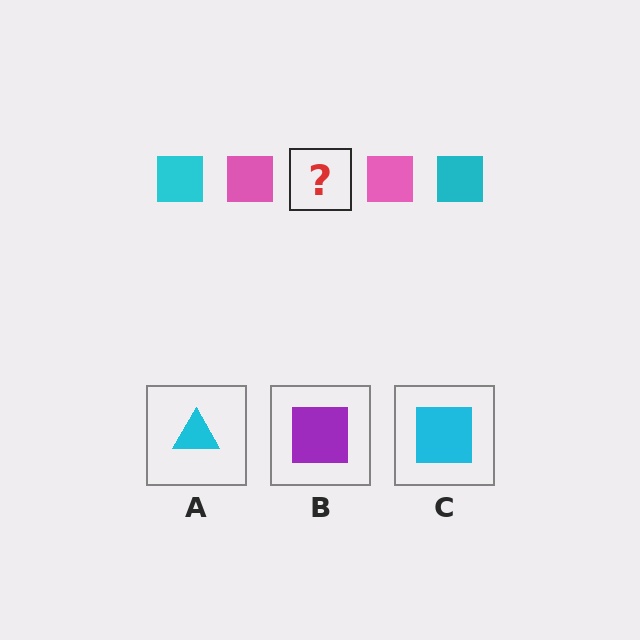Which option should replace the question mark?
Option C.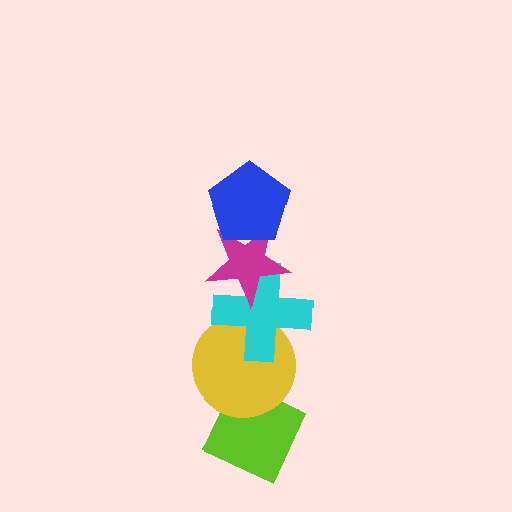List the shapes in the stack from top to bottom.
From top to bottom: the blue pentagon, the magenta star, the cyan cross, the yellow circle, the lime diamond.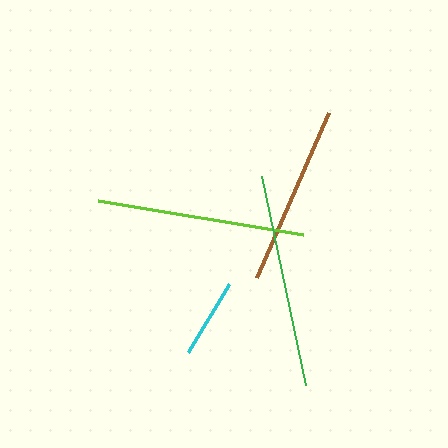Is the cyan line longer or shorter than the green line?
The green line is longer than the cyan line.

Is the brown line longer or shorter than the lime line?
The lime line is longer than the brown line.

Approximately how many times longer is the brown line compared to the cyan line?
The brown line is approximately 2.3 times the length of the cyan line.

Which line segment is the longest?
The green line is the longest at approximately 214 pixels.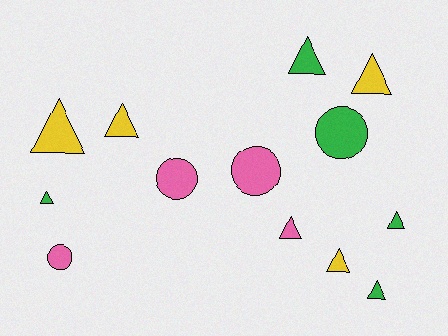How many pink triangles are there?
There is 1 pink triangle.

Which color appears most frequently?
Green, with 5 objects.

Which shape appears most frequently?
Triangle, with 9 objects.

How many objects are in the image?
There are 13 objects.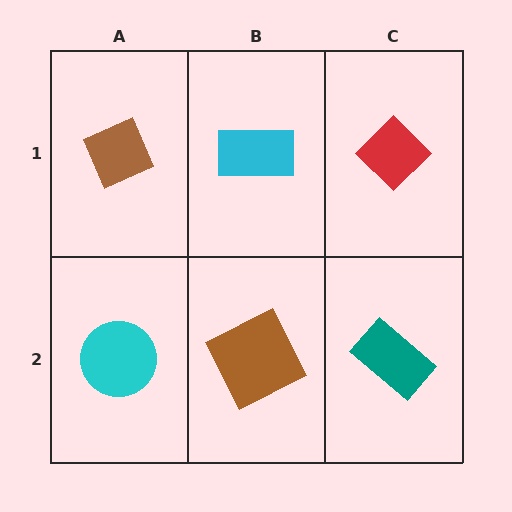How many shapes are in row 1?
3 shapes.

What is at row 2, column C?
A teal rectangle.